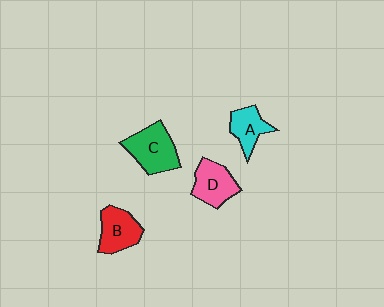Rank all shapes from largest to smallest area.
From largest to smallest: C (green), B (red), D (pink), A (cyan).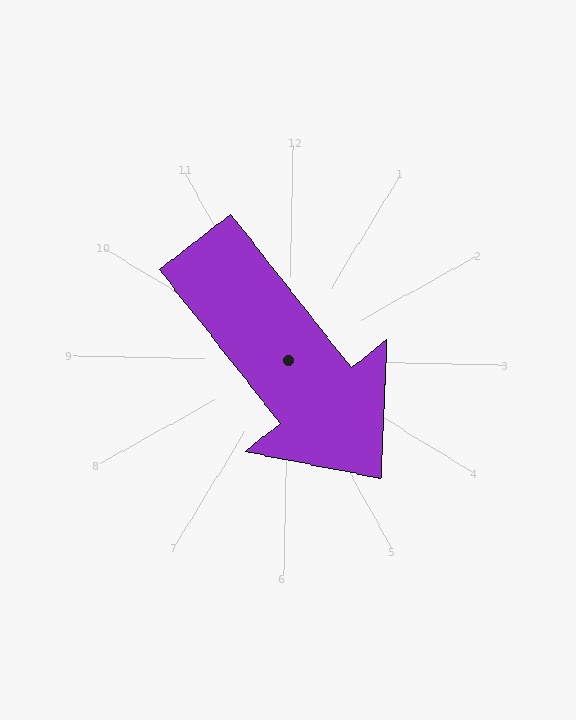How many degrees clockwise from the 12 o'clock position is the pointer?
Approximately 140 degrees.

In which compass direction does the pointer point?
Southeast.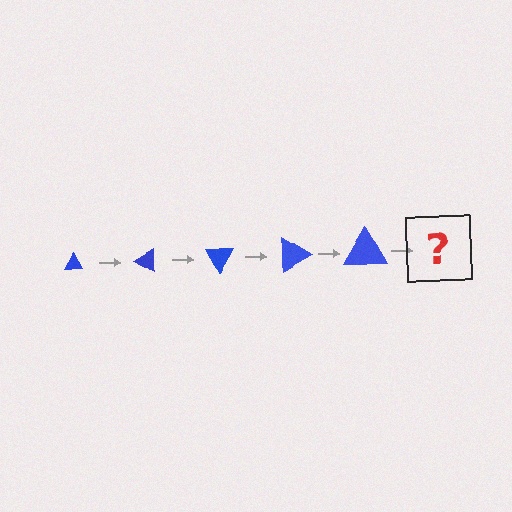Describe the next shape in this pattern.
It should be a triangle, larger than the previous one and rotated 150 degrees from the start.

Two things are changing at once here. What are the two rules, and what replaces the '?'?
The two rules are that the triangle grows larger each step and it rotates 30 degrees each step. The '?' should be a triangle, larger than the previous one and rotated 150 degrees from the start.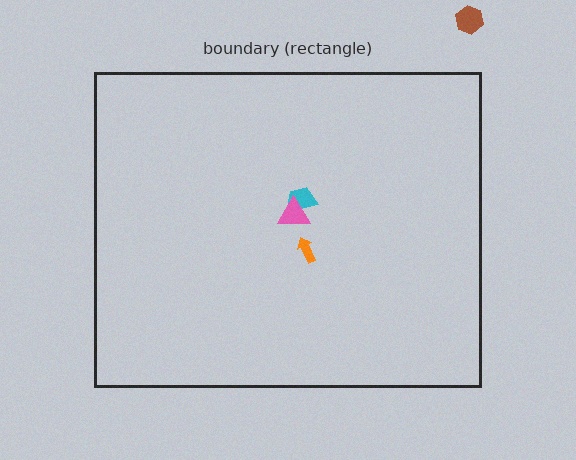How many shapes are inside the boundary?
3 inside, 1 outside.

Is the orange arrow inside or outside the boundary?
Inside.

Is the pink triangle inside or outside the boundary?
Inside.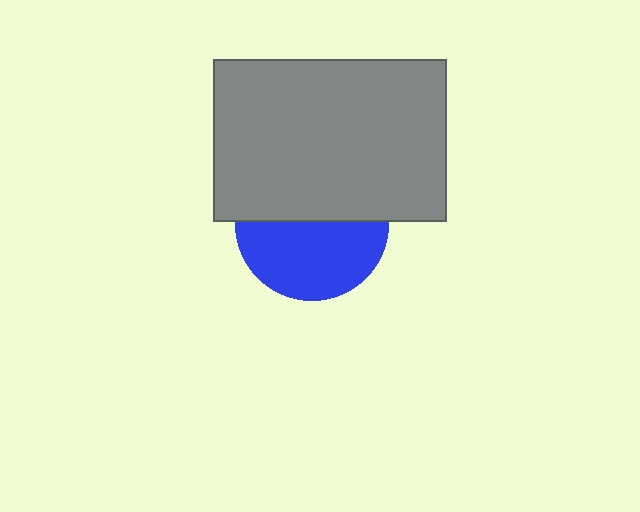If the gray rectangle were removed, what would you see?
You would see the complete blue circle.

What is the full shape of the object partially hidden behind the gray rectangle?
The partially hidden object is a blue circle.